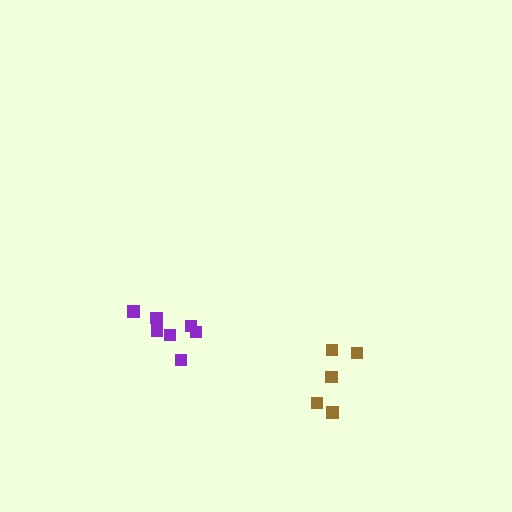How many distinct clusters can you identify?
There are 2 distinct clusters.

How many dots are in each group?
Group 1: 7 dots, Group 2: 5 dots (12 total).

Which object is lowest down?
The brown cluster is bottommost.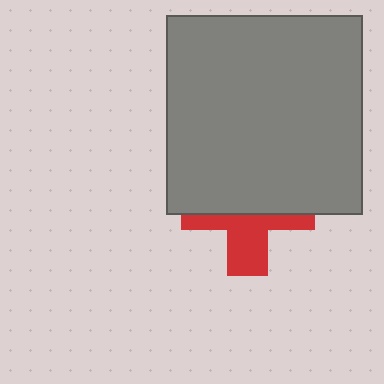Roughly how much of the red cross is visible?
A small part of it is visible (roughly 41%).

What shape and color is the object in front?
The object in front is a gray rectangle.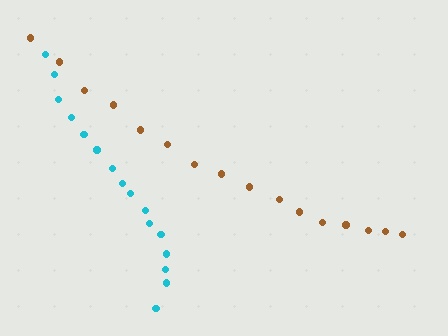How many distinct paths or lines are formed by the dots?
There are 2 distinct paths.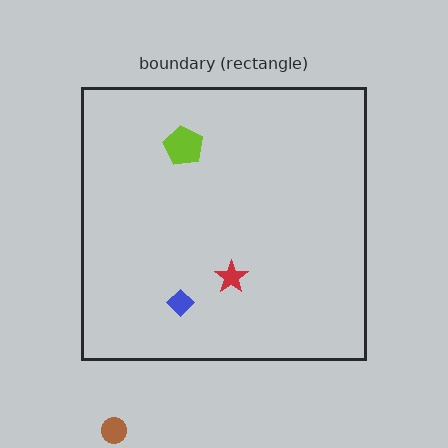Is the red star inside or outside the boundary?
Inside.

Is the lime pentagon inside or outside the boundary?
Inside.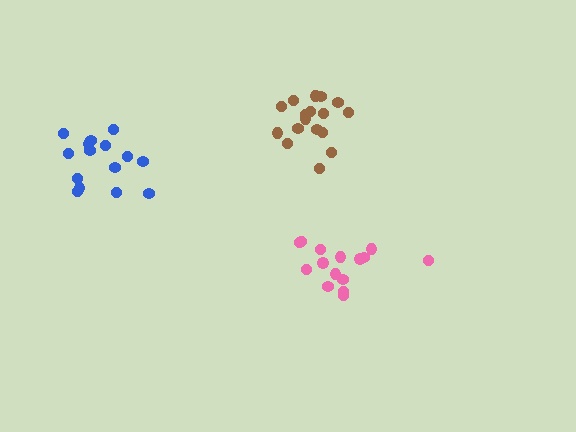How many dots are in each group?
Group 1: 15 dots, Group 2: 15 dots, Group 3: 17 dots (47 total).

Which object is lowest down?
The pink cluster is bottommost.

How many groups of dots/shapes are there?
There are 3 groups.